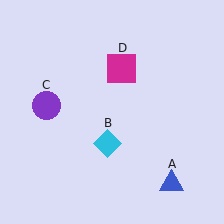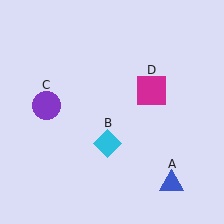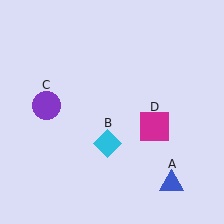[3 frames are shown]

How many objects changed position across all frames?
1 object changed position: magenta square (object D).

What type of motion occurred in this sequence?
The magenta square (object D) rotated clockwise around the center of the scene.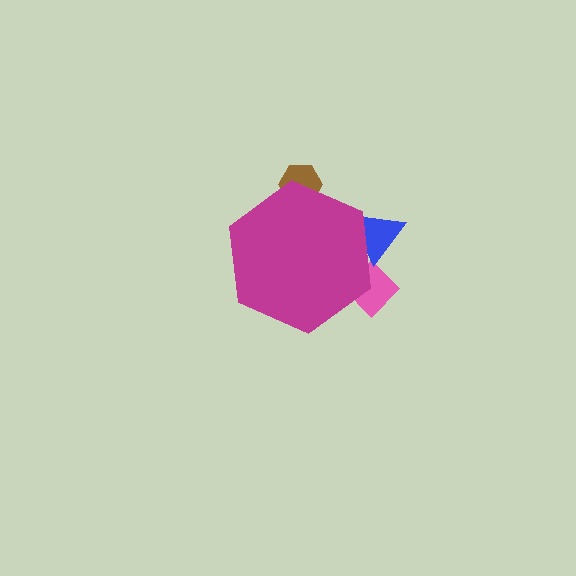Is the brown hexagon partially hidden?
Yes, the brown hexagon is partially hidden behind the magenta hexagon.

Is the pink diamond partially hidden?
Yes, the pink diamond is partially hidden behind the magenta hexagon.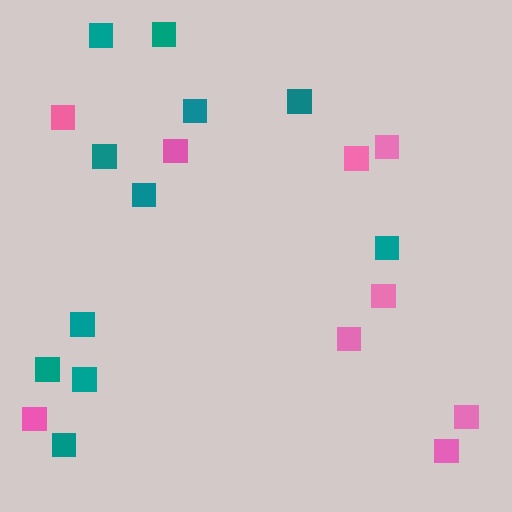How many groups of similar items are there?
There are 2 groups: one group of teal squares (11) and one group of pink squares (9).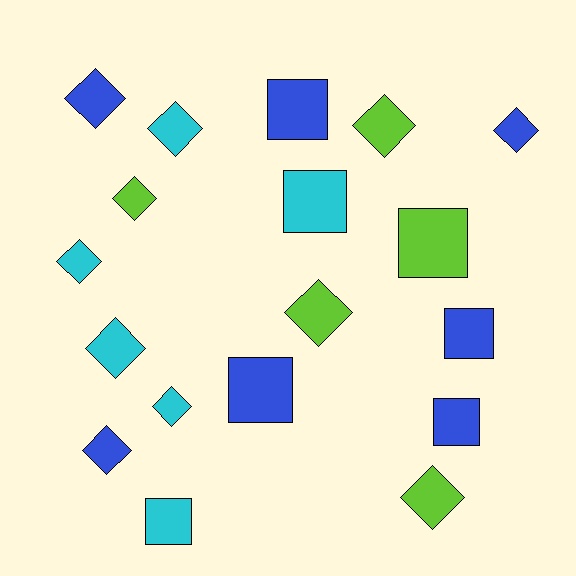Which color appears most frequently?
Blue, with 7 objects.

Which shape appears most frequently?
Diamond, with 11 objects.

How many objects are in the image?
There are 18 objects.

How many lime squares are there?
There is 1 lime square.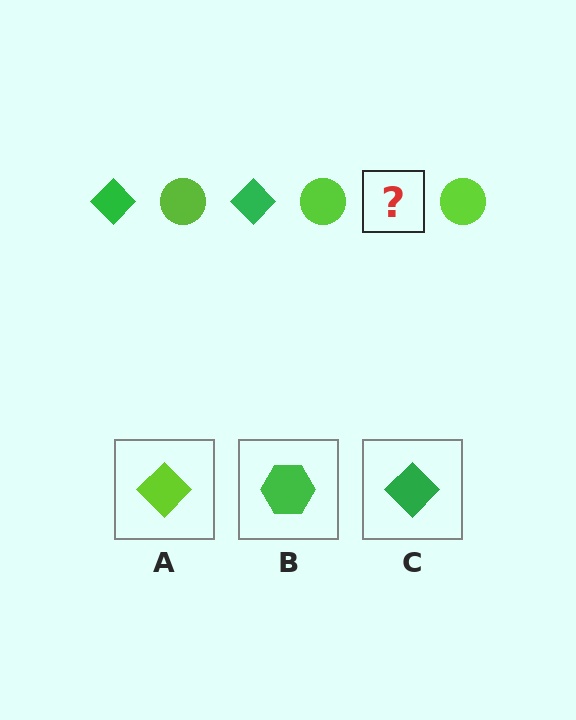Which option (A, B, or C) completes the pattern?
C.